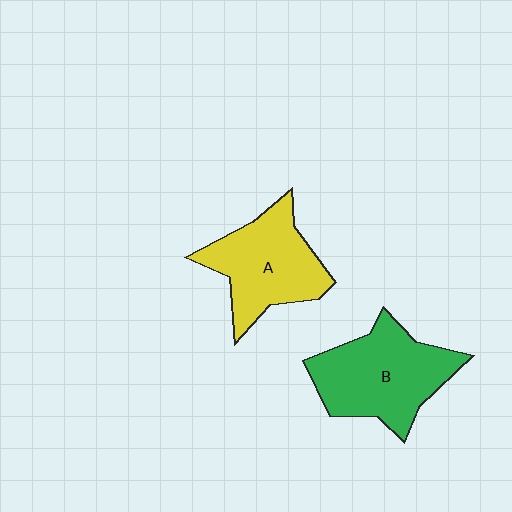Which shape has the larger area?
Shape B (green).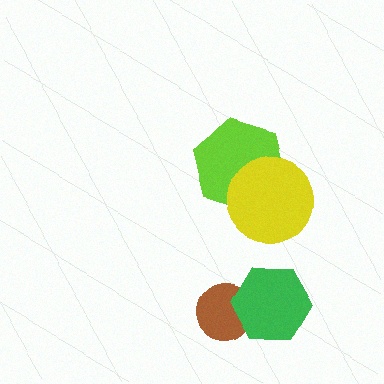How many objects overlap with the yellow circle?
1 object overlaps with the yellow circle.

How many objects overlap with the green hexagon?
1 object overlaps with the green hexagon.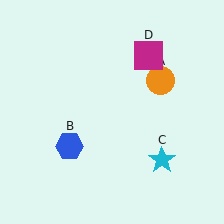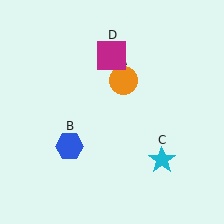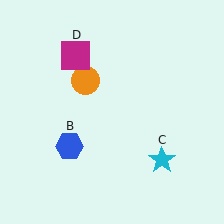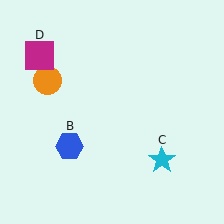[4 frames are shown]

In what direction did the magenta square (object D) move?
The magenta square (object D) moved left.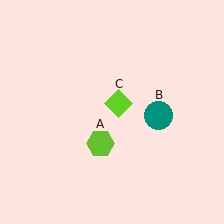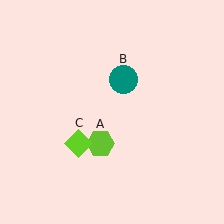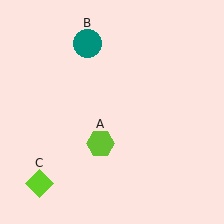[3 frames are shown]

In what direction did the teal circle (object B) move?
The teal circle (object B) moved up and to the left.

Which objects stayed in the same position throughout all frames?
Lime hexagon (object A) remained stationary.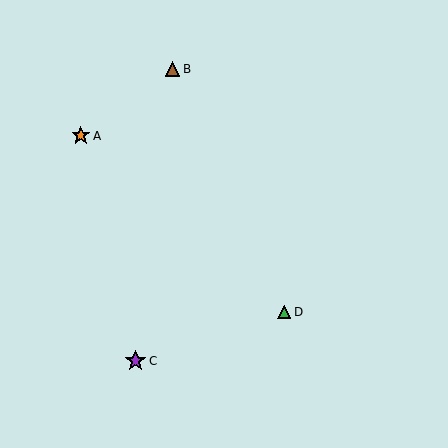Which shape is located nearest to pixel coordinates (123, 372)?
The purple star (labeled C) at (135, 361) is nearest to that location.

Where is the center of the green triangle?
The center of the green triangle is at (284, 312).